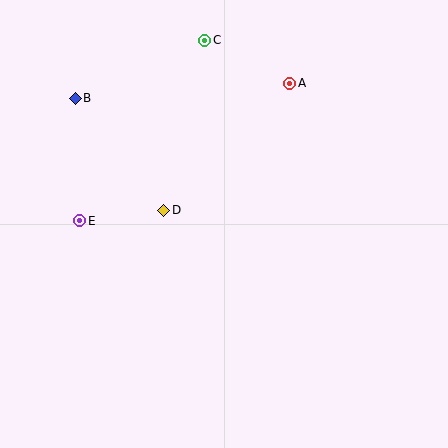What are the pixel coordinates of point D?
Point D is at (164, 210).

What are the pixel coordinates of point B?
Point B is at (75, 98).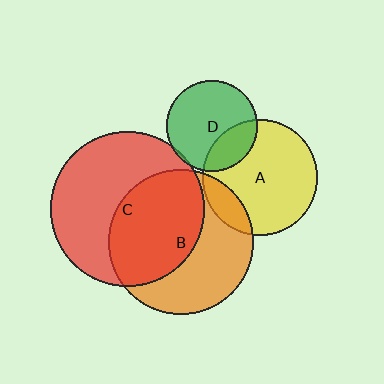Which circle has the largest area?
Circle C (red).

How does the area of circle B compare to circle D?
Approximately 2.5 times.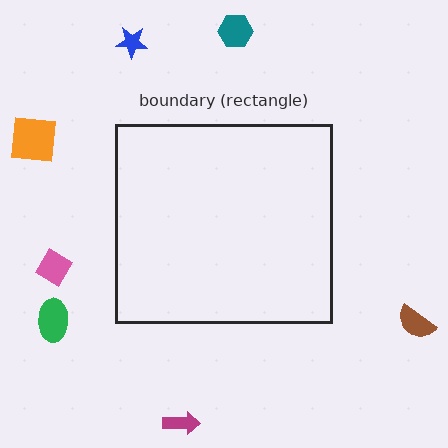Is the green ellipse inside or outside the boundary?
Outside.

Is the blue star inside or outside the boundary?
Outside.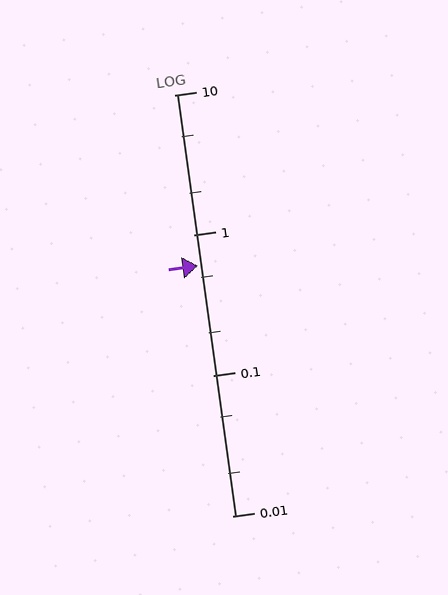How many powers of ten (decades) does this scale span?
The scale spans 3 decades, from 0.01 to 10.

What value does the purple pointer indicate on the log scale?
The pointer indicates approximately 0.61.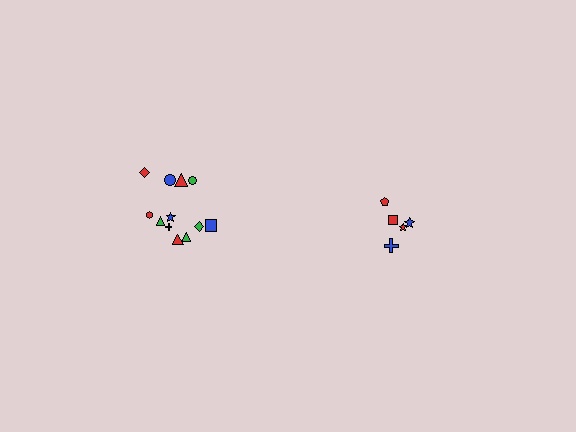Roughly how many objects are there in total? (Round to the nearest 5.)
Roughly 15 objects in total.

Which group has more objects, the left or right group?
The left group.